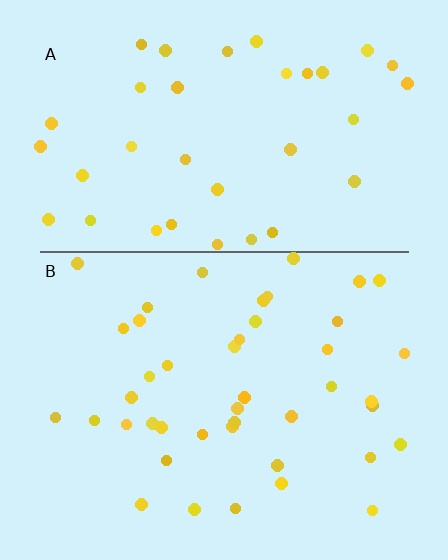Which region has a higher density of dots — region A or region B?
B (the bottom).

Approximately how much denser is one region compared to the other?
Approximately 1.2× — region B over region A.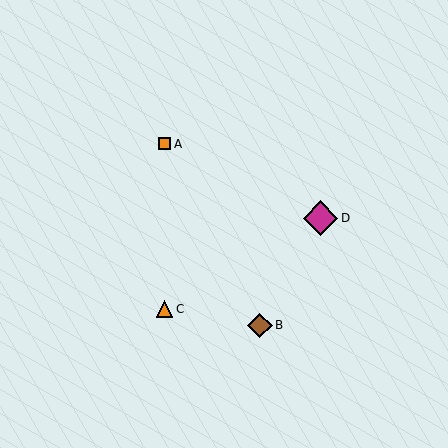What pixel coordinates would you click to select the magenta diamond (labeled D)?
Click at (320, 218) to select the magenta diamond D.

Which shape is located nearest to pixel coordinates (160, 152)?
The orange square (labeled A) at (165, 144) is nearest to that location.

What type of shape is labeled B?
Shape B is a brown diamond.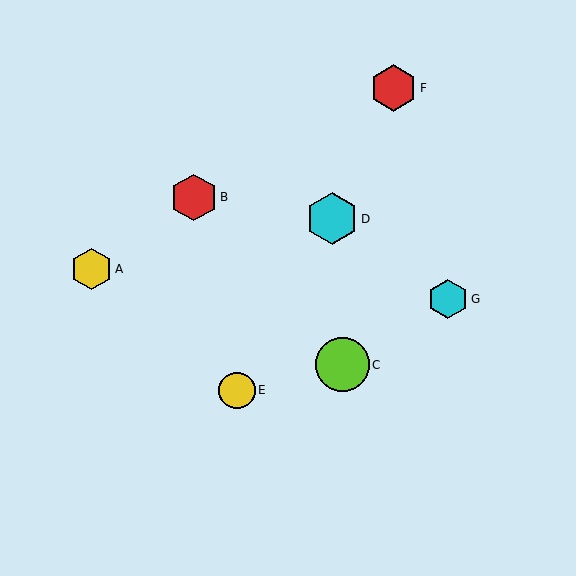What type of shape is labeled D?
Shape D is a cyan hexagon.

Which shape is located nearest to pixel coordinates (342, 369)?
The lime circle (labeled C) at (342, 365) is nearest to that location.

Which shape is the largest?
The lime circle (labeled C) is the largest.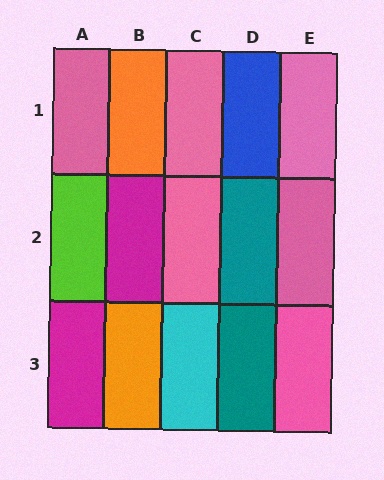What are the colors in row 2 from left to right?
Lime, magenta, pink, teal, pink.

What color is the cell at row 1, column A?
Pink.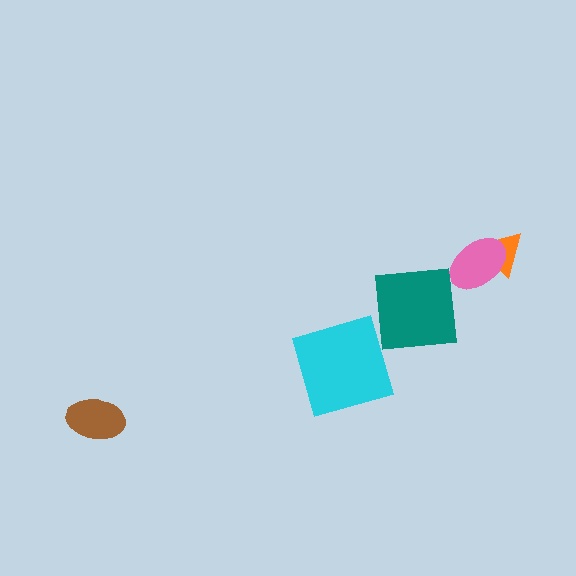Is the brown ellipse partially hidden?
No, no other shape covers it.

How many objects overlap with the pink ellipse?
1 object overlaps with the pink ellipse.